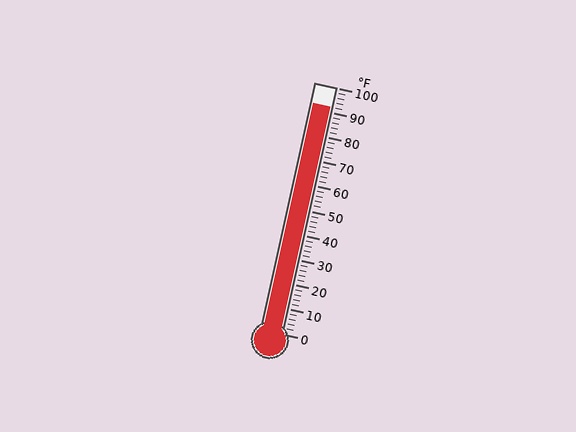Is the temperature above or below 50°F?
The temperature is above 50°F.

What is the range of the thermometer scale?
The thermometer scale ranges from 0°F to 100°F.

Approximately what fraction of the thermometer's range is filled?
The thermometer is filled to approximately 90% of its range.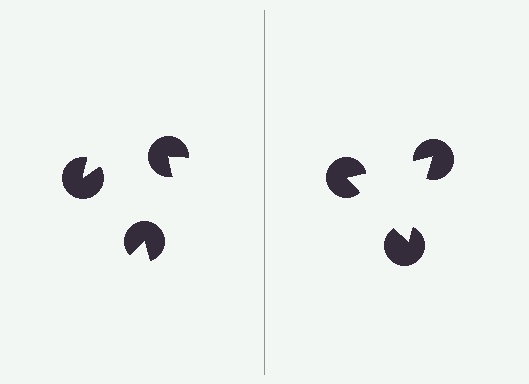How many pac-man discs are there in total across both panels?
6 — 3 on each side.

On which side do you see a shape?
An illusory triangle appears on the right side. On the left side the wedge cuts are rotated, so no coherent shape forms.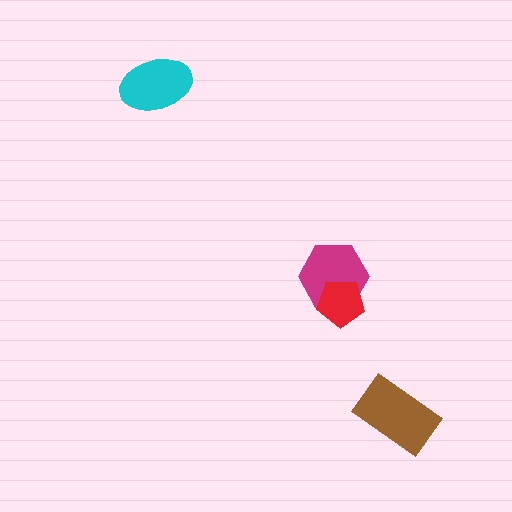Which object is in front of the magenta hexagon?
The red pentagon is in front of the magenta hexagon.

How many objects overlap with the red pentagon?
1 object overlaps with the red pentagon.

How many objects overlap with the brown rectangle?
0 objects overlap with the brown rectangle.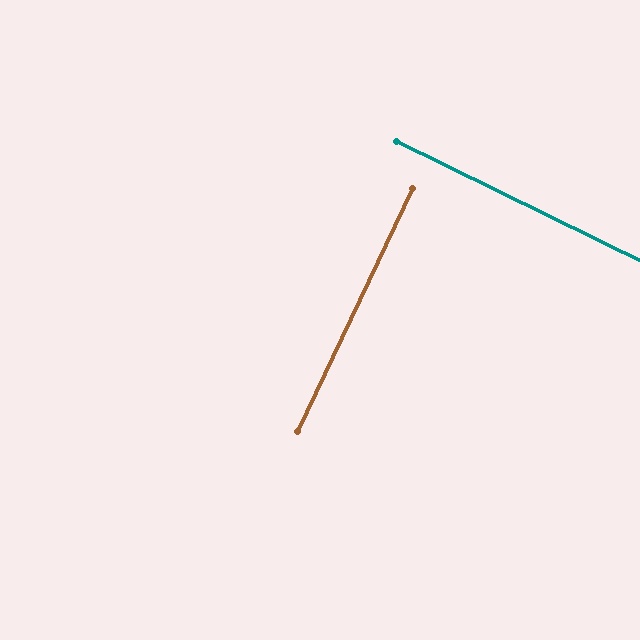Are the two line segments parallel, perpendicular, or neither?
Perpendicular — they meet at approximately 89°.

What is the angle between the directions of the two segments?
Approximately 89 degrees.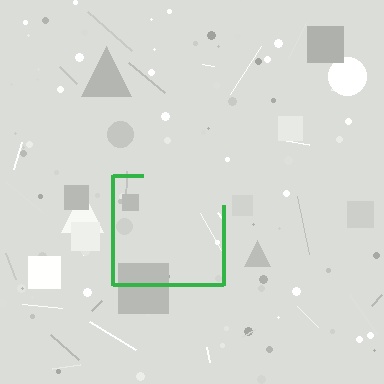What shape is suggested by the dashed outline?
The dashed outline suggests a square.